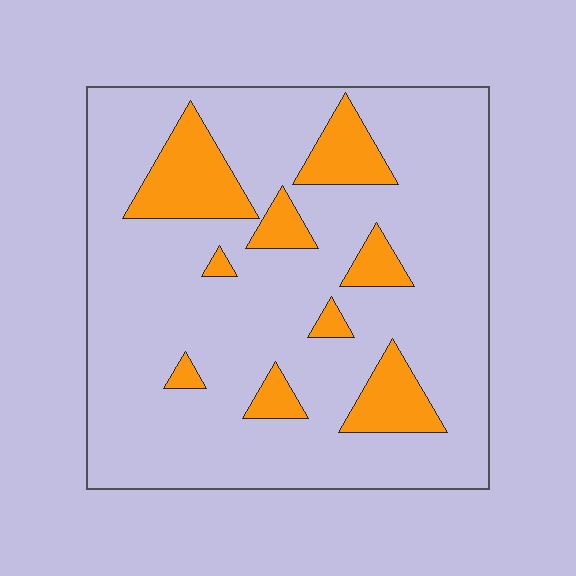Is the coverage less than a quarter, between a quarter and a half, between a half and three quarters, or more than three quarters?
Less than a quarter.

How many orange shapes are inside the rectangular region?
9.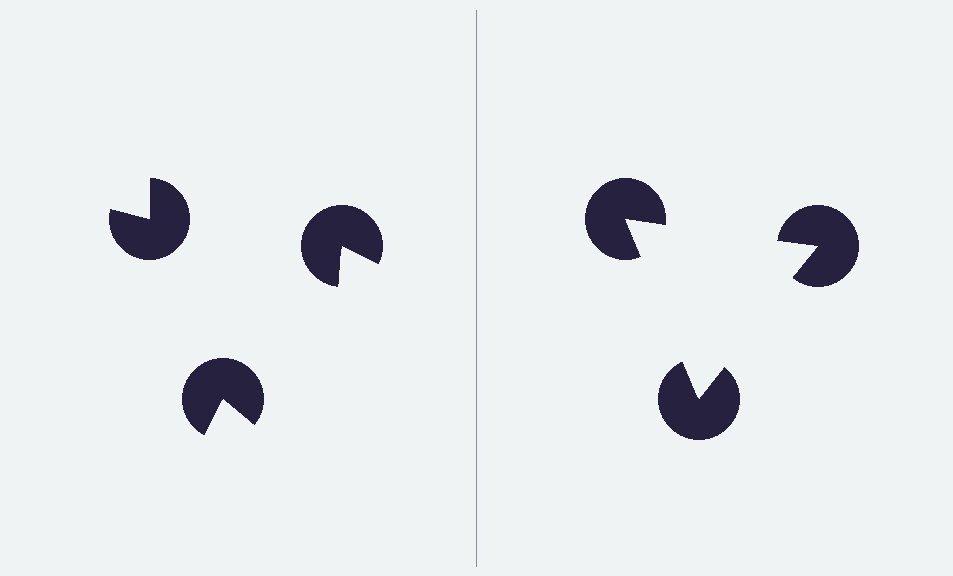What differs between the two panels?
The pac-man discs are positioned identically on both sides; only the wedge orientations differ. On the right they align to a triangle; on the left they are misaligned.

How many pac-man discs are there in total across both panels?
6 — 3 on each side.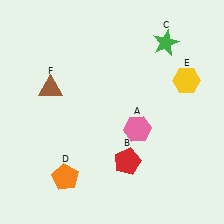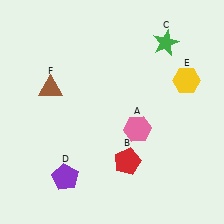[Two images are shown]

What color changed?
The pentagon (D) changed from orange in Image 1 to purple in Image 2.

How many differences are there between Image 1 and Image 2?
There is 1 difference between the two images.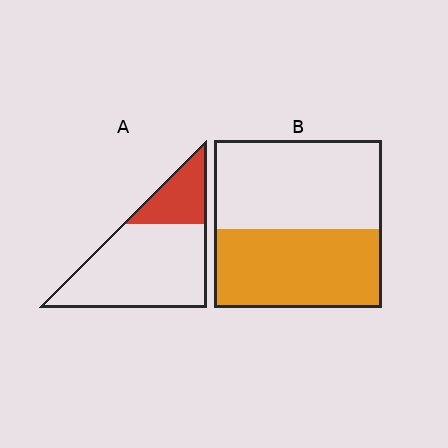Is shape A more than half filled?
No.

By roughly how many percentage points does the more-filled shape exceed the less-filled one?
By roughly 20 percentage points (B over A).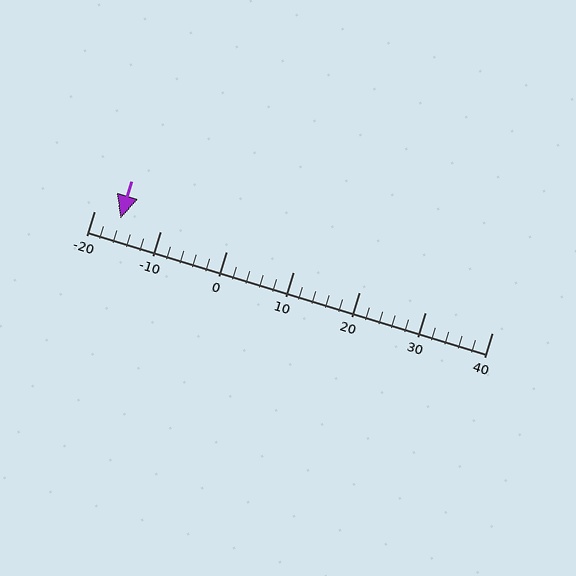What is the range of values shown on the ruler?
The ruler shows values from -20 to 40.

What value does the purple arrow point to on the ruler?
The purple arrow points to approximately -16.